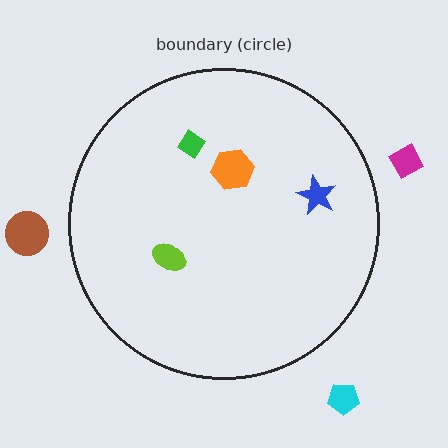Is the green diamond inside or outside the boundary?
Inside.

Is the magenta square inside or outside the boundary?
Outside.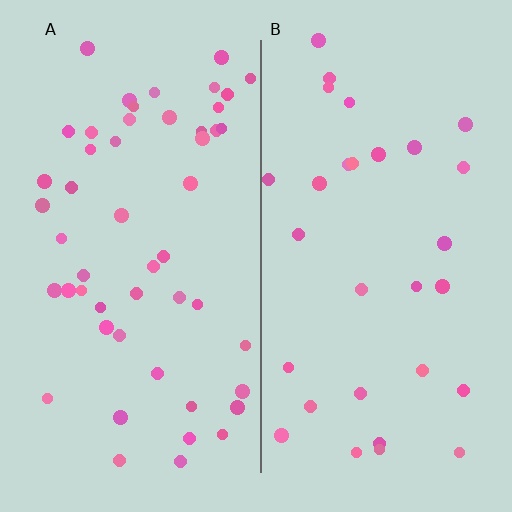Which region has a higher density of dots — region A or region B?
A (the left).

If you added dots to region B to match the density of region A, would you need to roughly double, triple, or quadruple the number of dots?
Approximately double.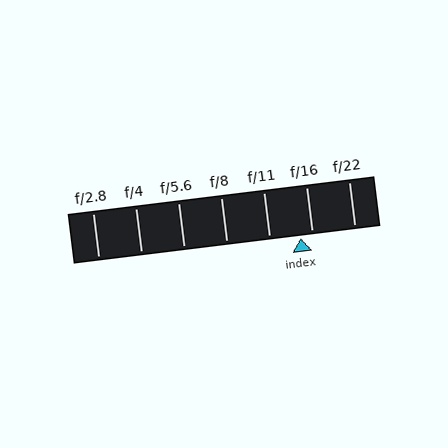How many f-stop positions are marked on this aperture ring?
There are 7 f-stop positions marked.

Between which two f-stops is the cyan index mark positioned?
The index mark is between f/11 and f/16.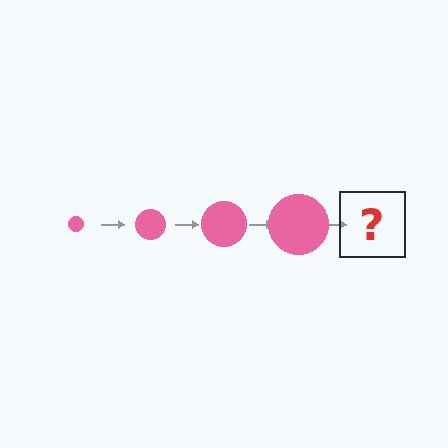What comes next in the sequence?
The next element should be a pink circle, larger than the previous one.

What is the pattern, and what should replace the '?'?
The pattern is that the circle gets progressively larger each step. The '?' should be a pink circle, larger than the previous one.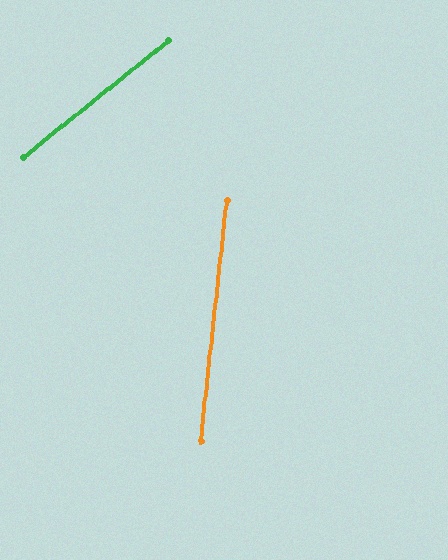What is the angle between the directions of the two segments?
Approximately 45 degrees.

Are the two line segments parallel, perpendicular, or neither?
Neither parallel nor perpendicular — they differ by about 45°.